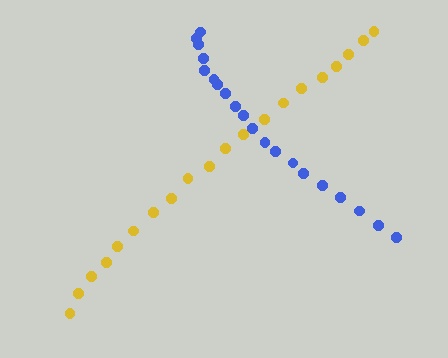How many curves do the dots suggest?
There are 2 distinct paths.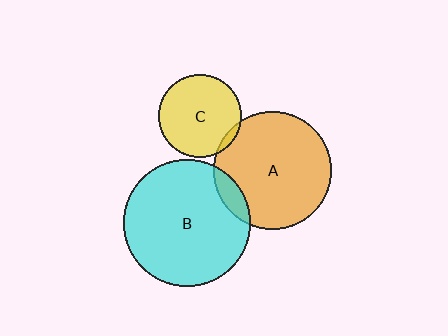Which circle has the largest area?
Circle B (cyan).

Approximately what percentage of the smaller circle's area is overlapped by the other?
Approximately 5%.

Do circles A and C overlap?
Yes.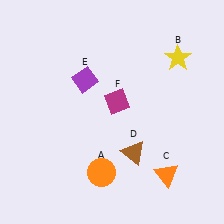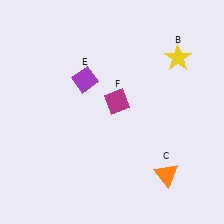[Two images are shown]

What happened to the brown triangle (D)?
The brown triangle (D) was removed in Image 2. It was in the bottom-right area of Image 1.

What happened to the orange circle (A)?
The orange circle (A) was removed in Image 2. It was in the bottom-left area of Image 1.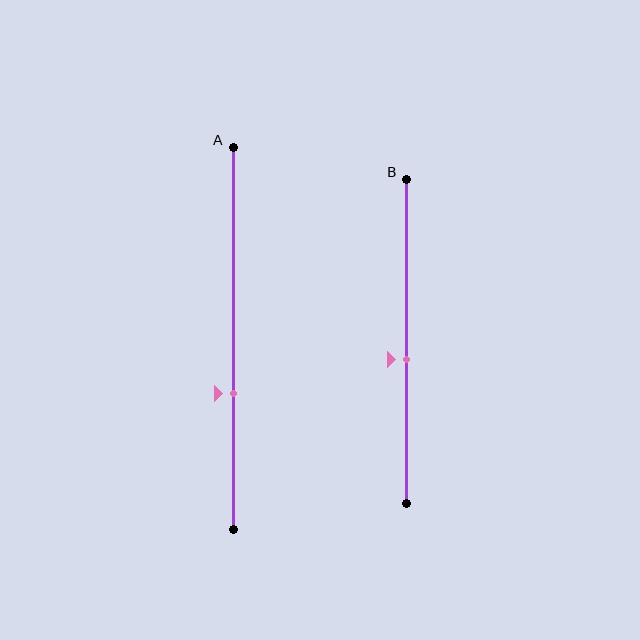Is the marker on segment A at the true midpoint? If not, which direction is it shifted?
No, the marker on segment A is shifted downward by about 14% of the segment length.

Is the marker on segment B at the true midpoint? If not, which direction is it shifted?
No, the marker on segment B is shifted downward by about 6% of the segment length.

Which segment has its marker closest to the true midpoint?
Segment B has its marker closest to the true midpoint.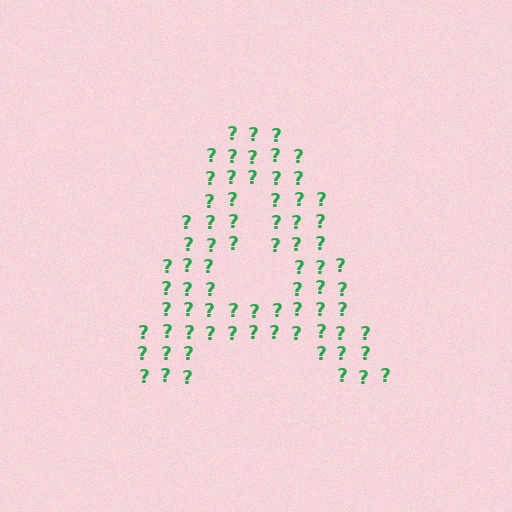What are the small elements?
The small elements are question marks.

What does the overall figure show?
The overall figure shows the letter A.